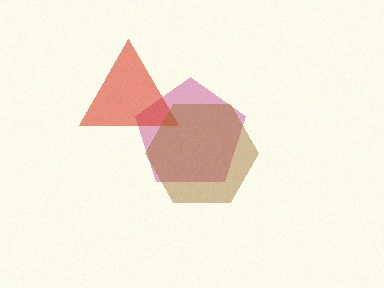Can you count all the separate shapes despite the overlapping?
Yes, there are 3 separate shapes.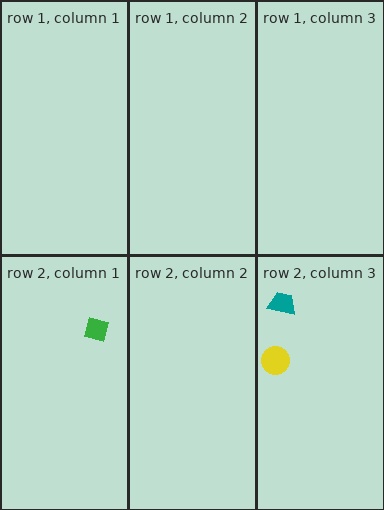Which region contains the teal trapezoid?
The row 2, column 3 region.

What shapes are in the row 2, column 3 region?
The teal trapezoid, the yellow circle.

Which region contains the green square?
The row 2, column 1 region.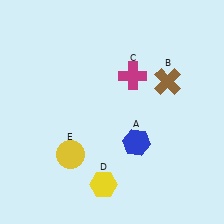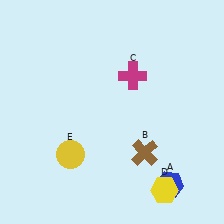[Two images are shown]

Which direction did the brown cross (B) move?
The brown cross (B) moved down.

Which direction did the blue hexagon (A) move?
The blue hexagon (A) moved down.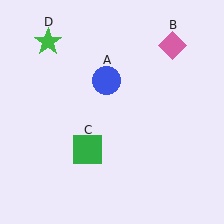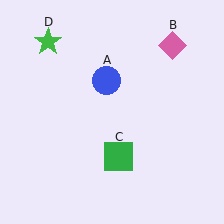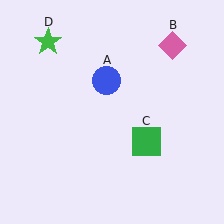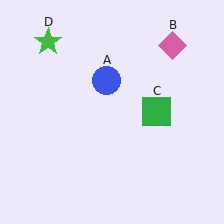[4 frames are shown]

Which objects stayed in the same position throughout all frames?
Blue circle (object A) and pink diamond (object B) and green star (object D) remained stationary.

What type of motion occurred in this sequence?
The green square (object C) rotated counterclockwise around the center of the scene.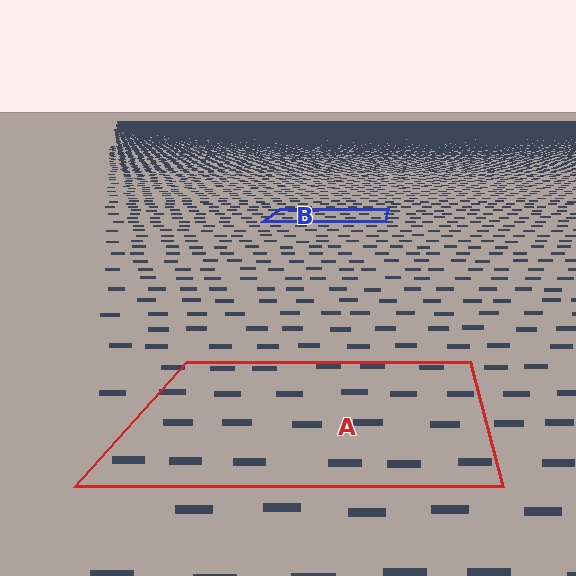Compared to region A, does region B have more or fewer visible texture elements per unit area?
Region B has more texture elements per unit area — they are packed more densely because it is farther away.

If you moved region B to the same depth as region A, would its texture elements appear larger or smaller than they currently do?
They would appear larger. At a closer depth, the same texture elements are projected at a bigger on-screen size.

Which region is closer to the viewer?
Region A is closer. The texture elements there are larger and more spread out.